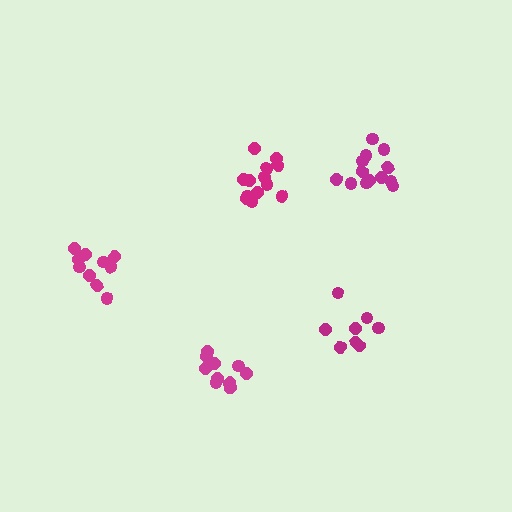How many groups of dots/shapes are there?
There are 5 groups.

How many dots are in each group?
Group 1: 8 dots, Group 2: 10 dots, Group 3: 13 dots, Group 4: 11 dots, Group 5: 13 dots (55 total).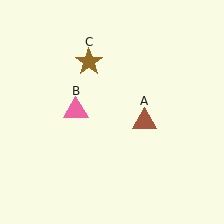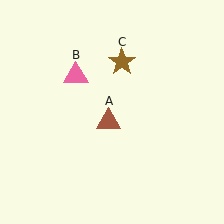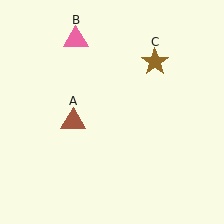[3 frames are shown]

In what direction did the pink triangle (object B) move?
The pink triangle (object B) moved up.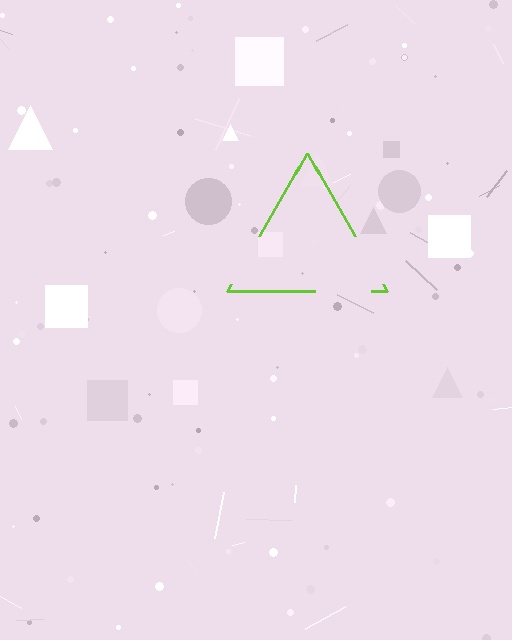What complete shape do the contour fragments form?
The contour fragments form a triangle.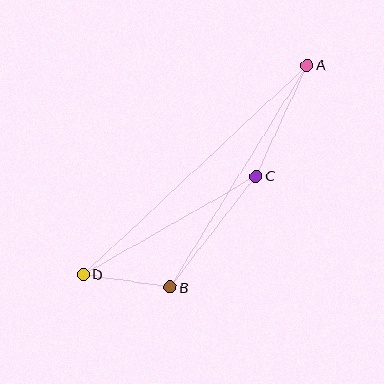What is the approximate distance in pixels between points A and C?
The distance between A and C is approximately 122 pixels.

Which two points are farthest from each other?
Points A and D are farthest from each other.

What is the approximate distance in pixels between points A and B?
The distance between A and B is approximately 261 pixels.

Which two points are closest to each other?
Points B and D are closest to each other.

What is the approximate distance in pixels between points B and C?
The distance between B and C is approximately 141 pixels.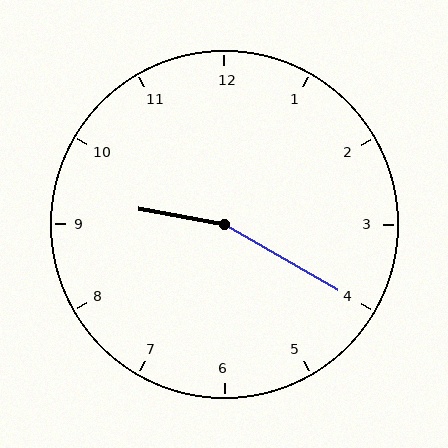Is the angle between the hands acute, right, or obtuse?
It is obtuse.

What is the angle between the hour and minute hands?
Approximately 160 degrees.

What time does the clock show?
9:20.